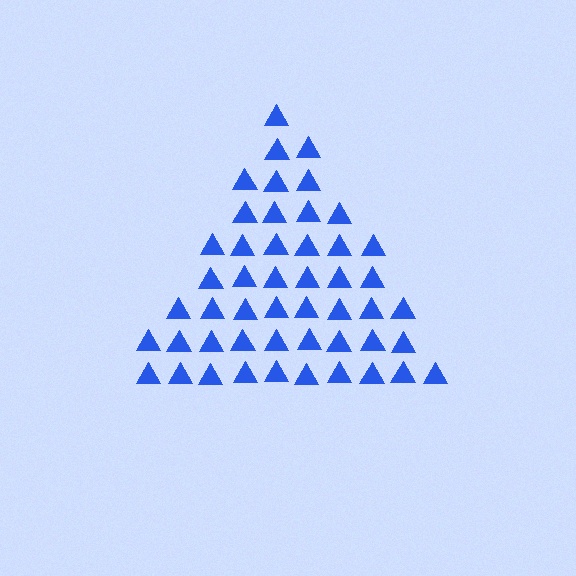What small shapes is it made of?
It is made of small triangles.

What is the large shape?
The large shape is a triangle.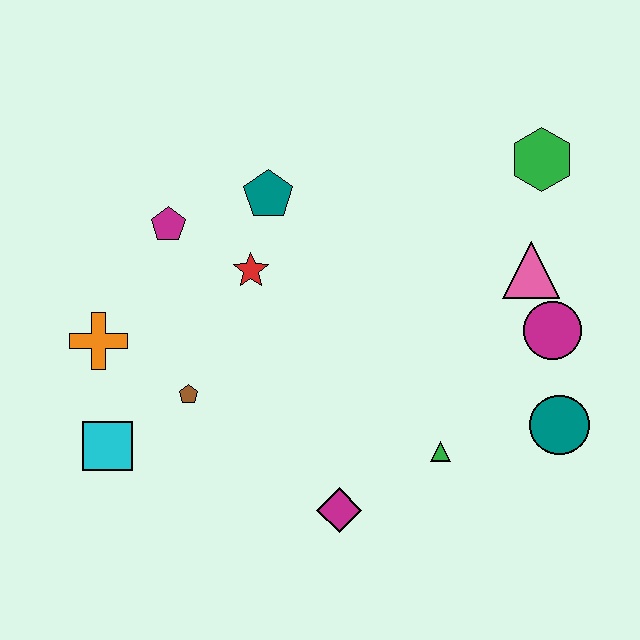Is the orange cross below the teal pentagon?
Yes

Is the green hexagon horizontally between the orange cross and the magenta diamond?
No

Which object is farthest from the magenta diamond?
The green hexagon is farthest from the magenta diamond.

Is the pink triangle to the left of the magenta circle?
Yes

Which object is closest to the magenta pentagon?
The red star is closest to the magenta pentagon.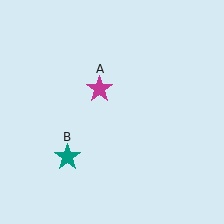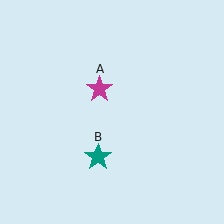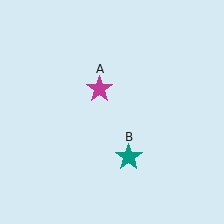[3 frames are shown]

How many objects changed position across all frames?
1 object changed position: teal star (object B).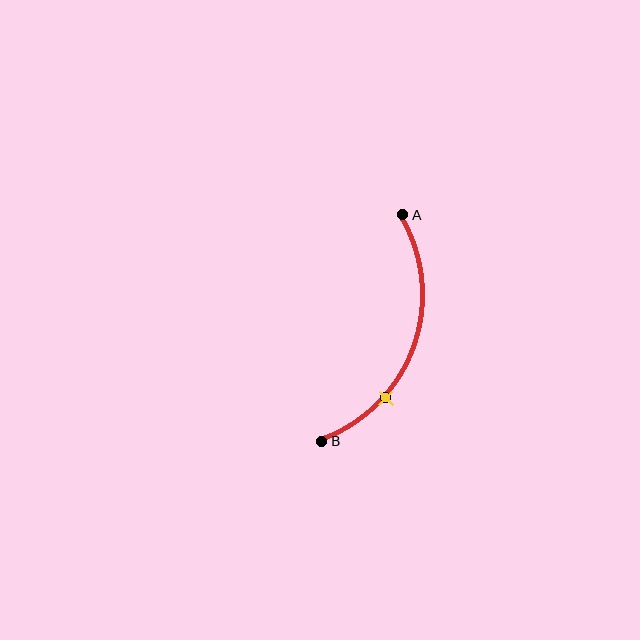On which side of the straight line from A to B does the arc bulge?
The arc bulges to the right of the straight line connecting A and B.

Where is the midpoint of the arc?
The arc midpoint is the point on the curve farthest from the straight line joining A and B. It sits to the right of that line.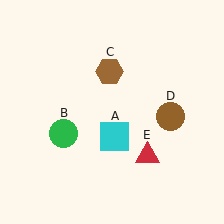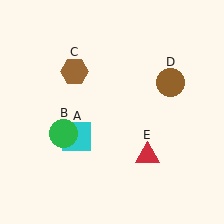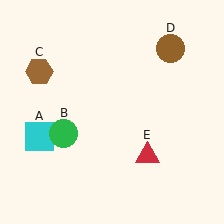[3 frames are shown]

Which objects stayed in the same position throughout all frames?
Green circle (object B) and red triangle (object E) remained stationary.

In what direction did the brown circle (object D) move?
The brown circle (object D) moved up.